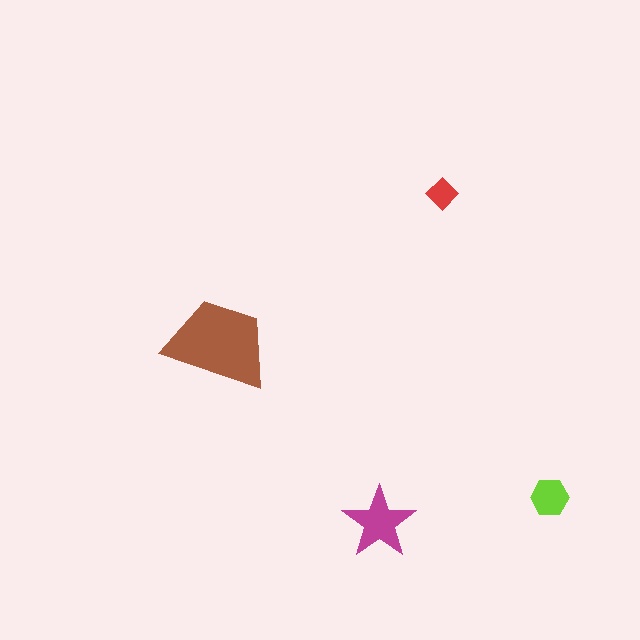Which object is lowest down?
The magenta star is bottommost.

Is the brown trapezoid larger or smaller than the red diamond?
Larger.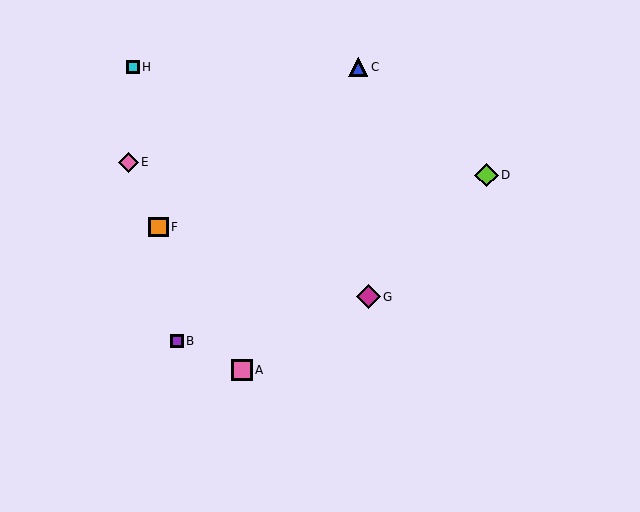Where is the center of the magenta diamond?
The center of the magenta diamond is at (368, 297).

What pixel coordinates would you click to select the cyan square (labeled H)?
Click at (133, 67) to select the cyan square H.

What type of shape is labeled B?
Shape B is a purple square.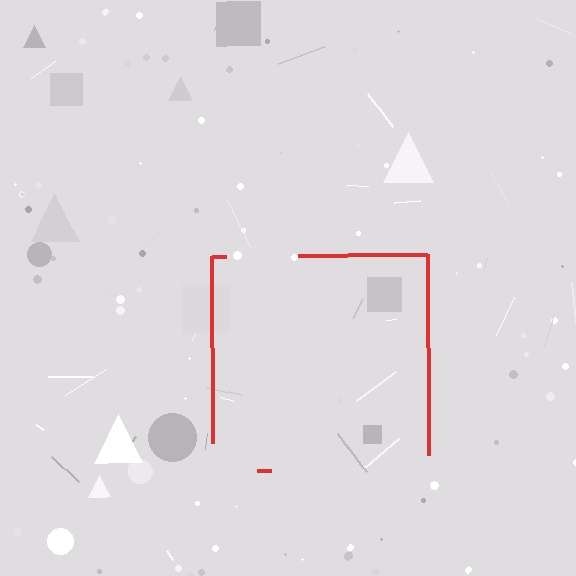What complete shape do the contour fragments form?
The contour fragments form a square.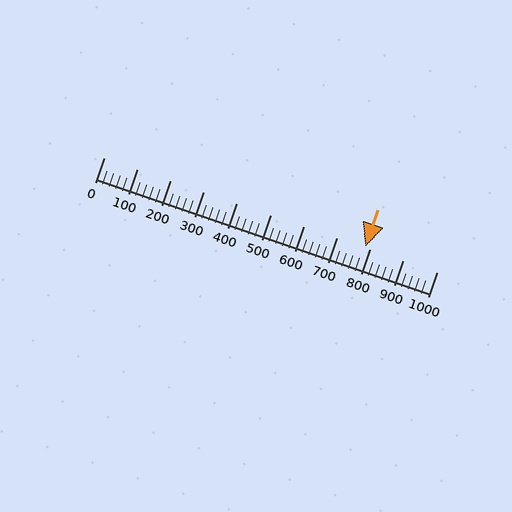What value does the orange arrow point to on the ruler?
The orange arrow points to approximately 785.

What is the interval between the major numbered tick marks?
The major tick marks are spaced 100 units apart.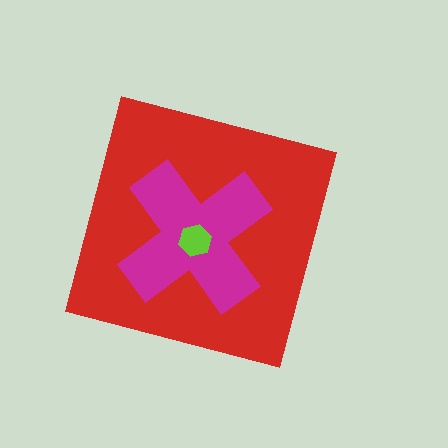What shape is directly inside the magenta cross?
The lime hexagon.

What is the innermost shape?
The lime hexagon.